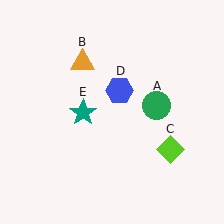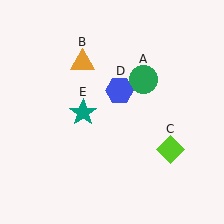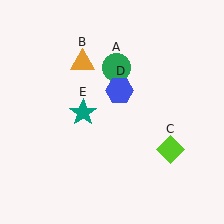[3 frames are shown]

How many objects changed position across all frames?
1 object changed position: green circle (object A).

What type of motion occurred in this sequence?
The green circle (object A) rotated counterclockwise around the center of the scene.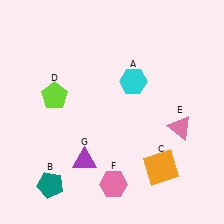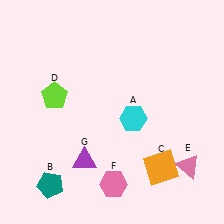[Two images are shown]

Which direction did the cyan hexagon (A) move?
The cyan hexagon (A) moved down.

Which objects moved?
The objects that moved are: the cyan hexagon (A), the pink triangle (E).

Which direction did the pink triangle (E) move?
The pink triangle (E) moved down.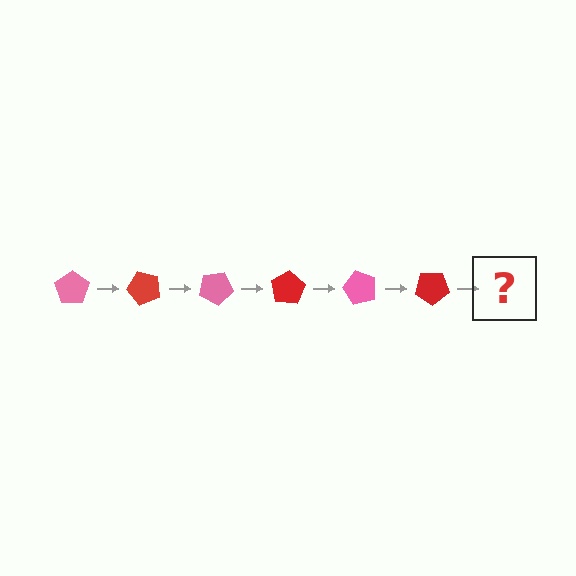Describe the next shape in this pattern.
It should be a pink pentagon, rotated 300 degrees from the start.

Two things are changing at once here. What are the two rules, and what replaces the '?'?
The two rules are that it rotates 50 degrees each step and the color cycles through pink and red. The '?' should be a pink pentagon, rotated 300 degrees from the start.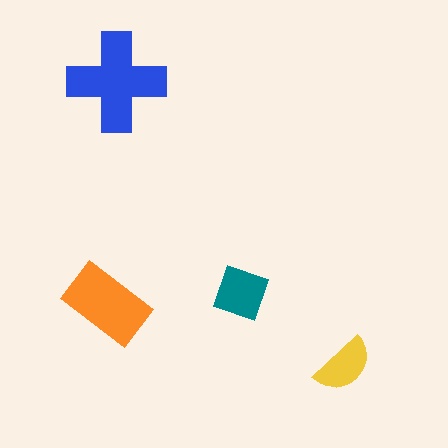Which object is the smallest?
The yellow semicircle.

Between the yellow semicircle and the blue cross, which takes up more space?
The blue cross.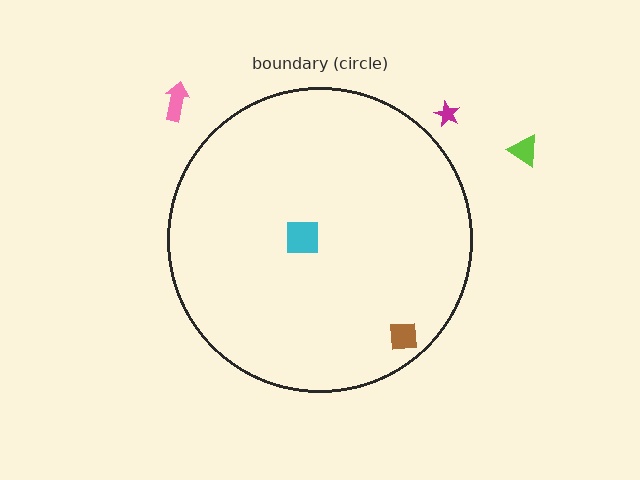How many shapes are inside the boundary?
2 inside, 3 outside.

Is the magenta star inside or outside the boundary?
Outside.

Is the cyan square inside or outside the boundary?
Inside.